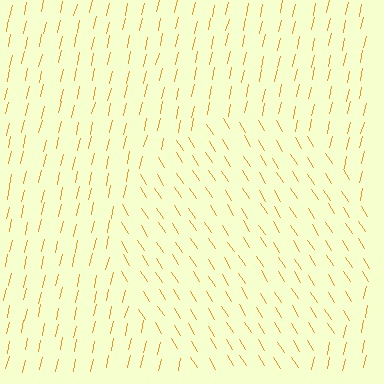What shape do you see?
I see a circle.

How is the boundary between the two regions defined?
The boundary is defined purely by a change in line orientation (approximately 45 degrees difference). All lines are the same color and thickness.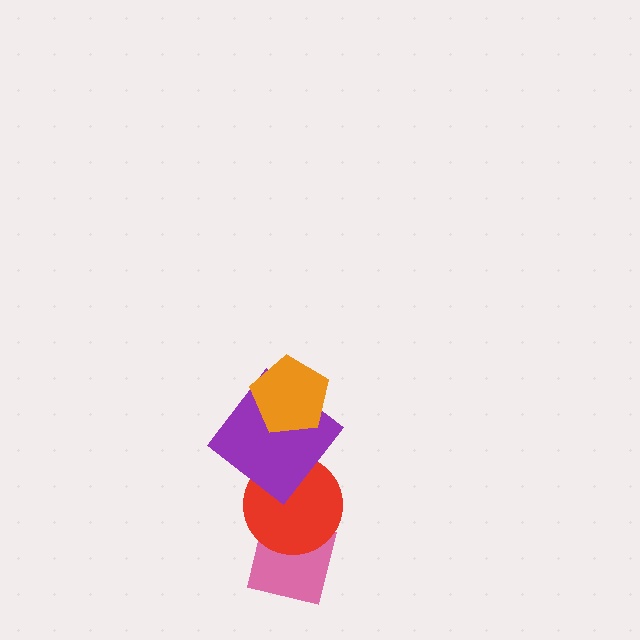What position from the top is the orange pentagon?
The orange pentagon is 1st from the top.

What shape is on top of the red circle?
The purple diamond is on top of the red circle.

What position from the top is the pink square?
The pink square is 4th from the top.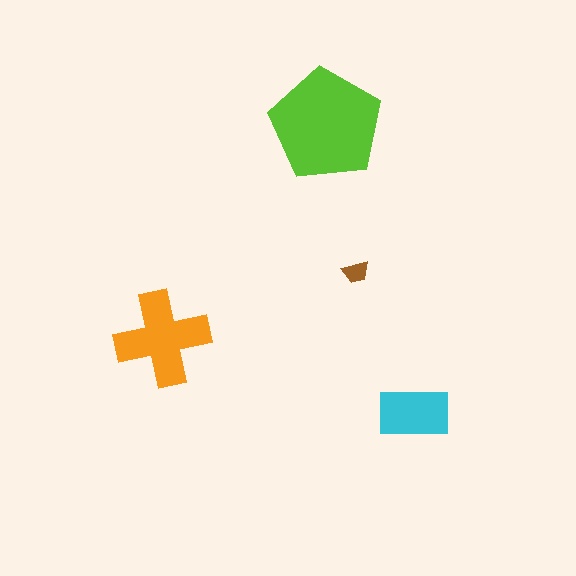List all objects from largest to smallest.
The lime pentagon, the orange cross, the cyan rectangle, the brown trapezoid.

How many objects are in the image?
There are 4 objects in the image.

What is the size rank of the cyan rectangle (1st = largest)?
3rd.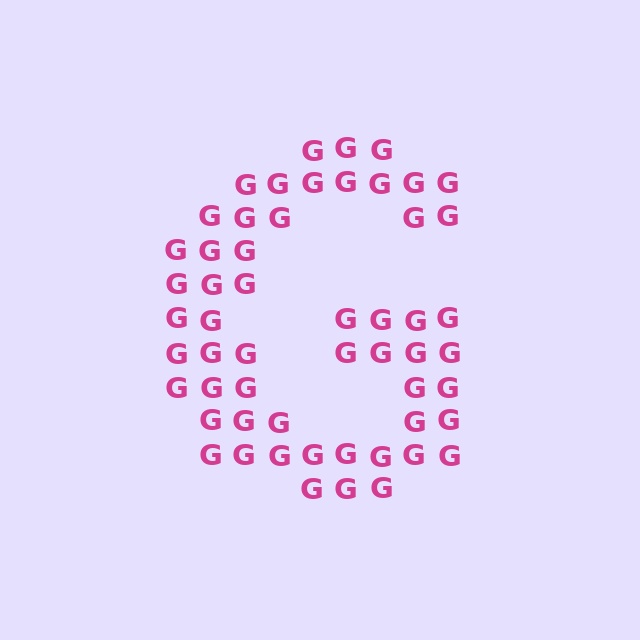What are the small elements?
The small elements are letter G's.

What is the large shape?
The large shape is the letter G.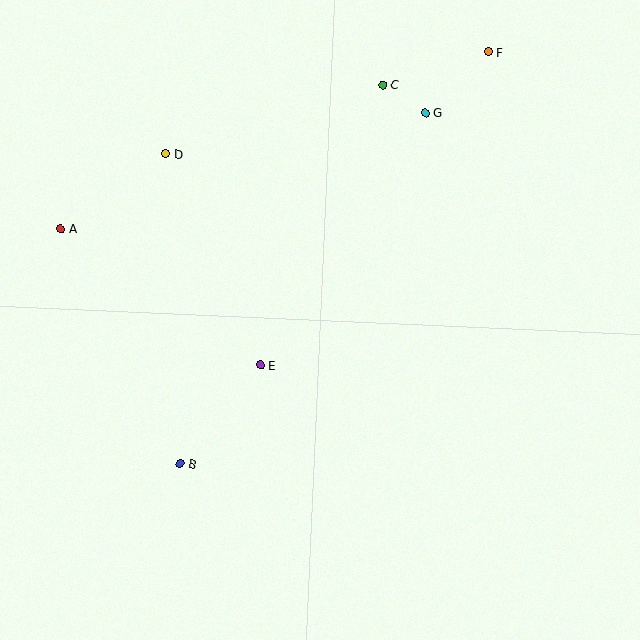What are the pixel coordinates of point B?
Point B is at (180, 464).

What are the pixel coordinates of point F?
Point F is at (488, 52).